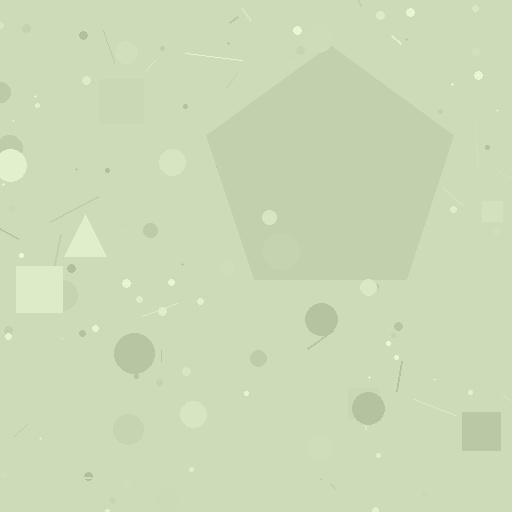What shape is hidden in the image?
A pentagon is hidden in the image.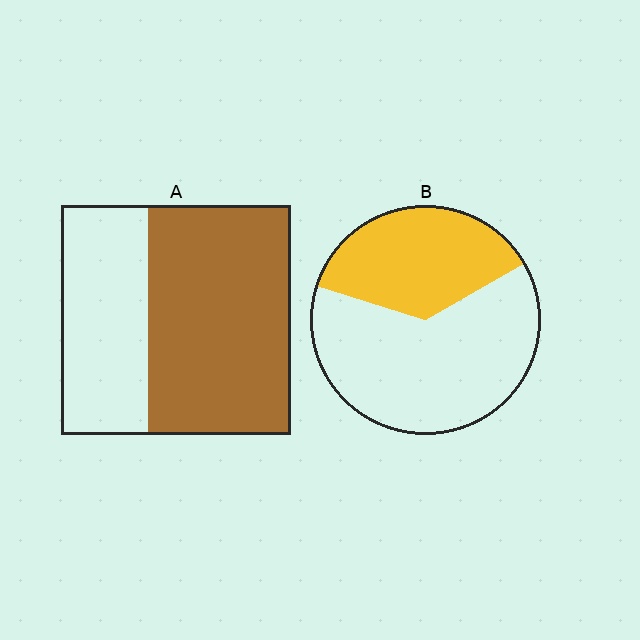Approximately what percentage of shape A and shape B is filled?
A is approximately 60% and B is approximately 35%.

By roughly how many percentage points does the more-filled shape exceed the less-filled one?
By roughly 25 percentage points (A over B).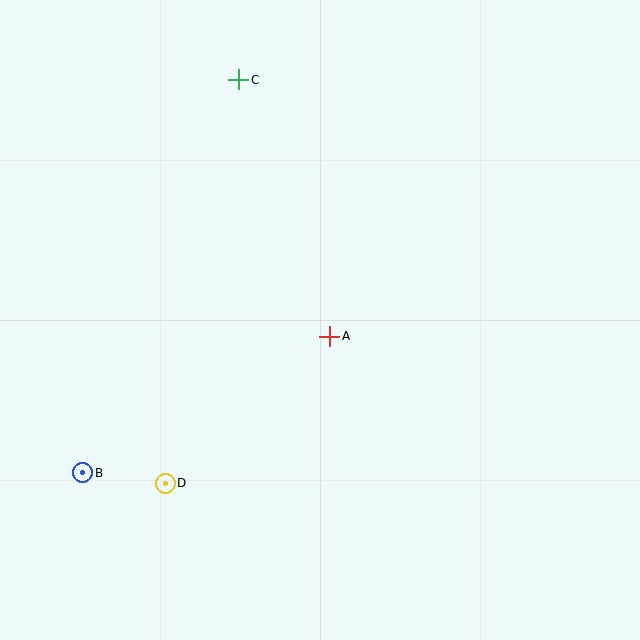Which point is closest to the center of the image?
Point A at (330, 336) is closest to the center.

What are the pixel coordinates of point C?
Point C is at (239, 80).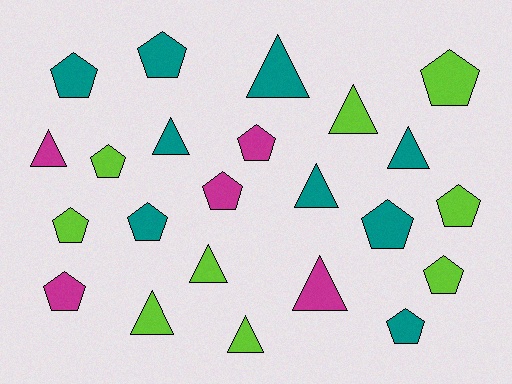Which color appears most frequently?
Teal, with 9 objects.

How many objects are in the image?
There are 23 objects.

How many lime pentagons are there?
There are 5 lime pentagons.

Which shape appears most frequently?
Pentagon, with 13 objects.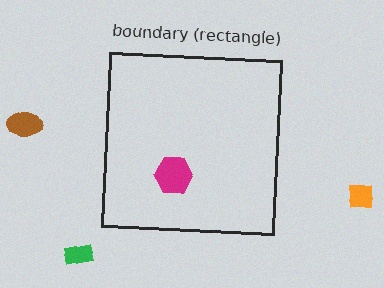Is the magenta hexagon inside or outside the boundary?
Inside.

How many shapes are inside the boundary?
1 inside, 3 outside.